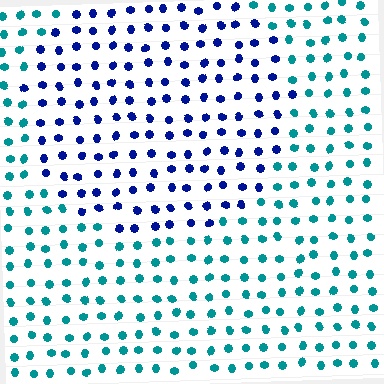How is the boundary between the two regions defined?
The boundary is defined purely by a slight shift in hue (about 52 degrees). Spacing, size, and orientation are identical on both sides.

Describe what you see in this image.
The image is filled with small teal elements in a uniform arrangement. A circle-shaped region is visible where the elements are tinted to a slightly different hue, forming a subtle color boundary.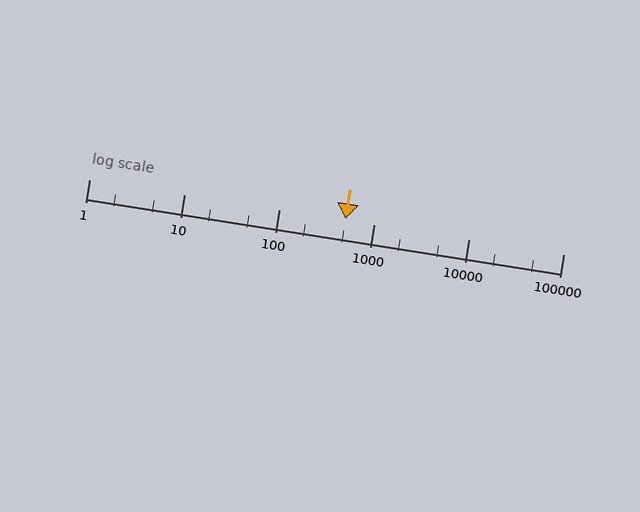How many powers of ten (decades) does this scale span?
The scale spans 5 decades, from 1 to 100000.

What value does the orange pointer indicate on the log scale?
The pointer indicates approximately 500.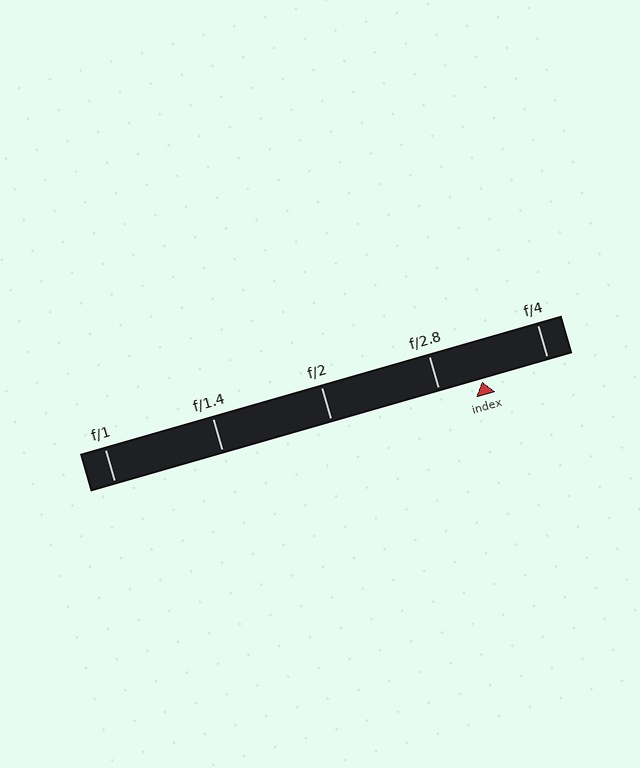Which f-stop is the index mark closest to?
The index mark is closest to f/2.8.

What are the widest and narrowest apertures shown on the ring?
The widest aperture shown is f/1 and the narrowest is f/4.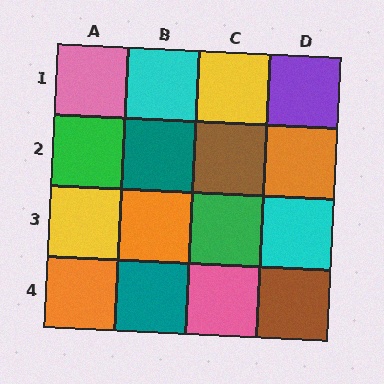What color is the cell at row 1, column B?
Cyan.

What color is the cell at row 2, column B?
Teal.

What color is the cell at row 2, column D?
Orange.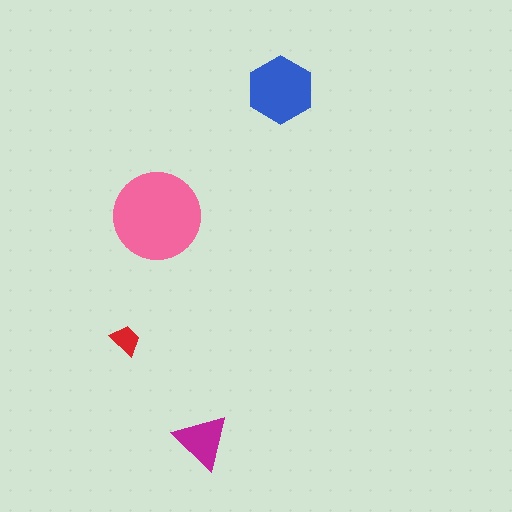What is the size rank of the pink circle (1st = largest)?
1st.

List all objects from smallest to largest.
The red trapezoid, the magenta triangle, the blue hexagon, the pink circle.